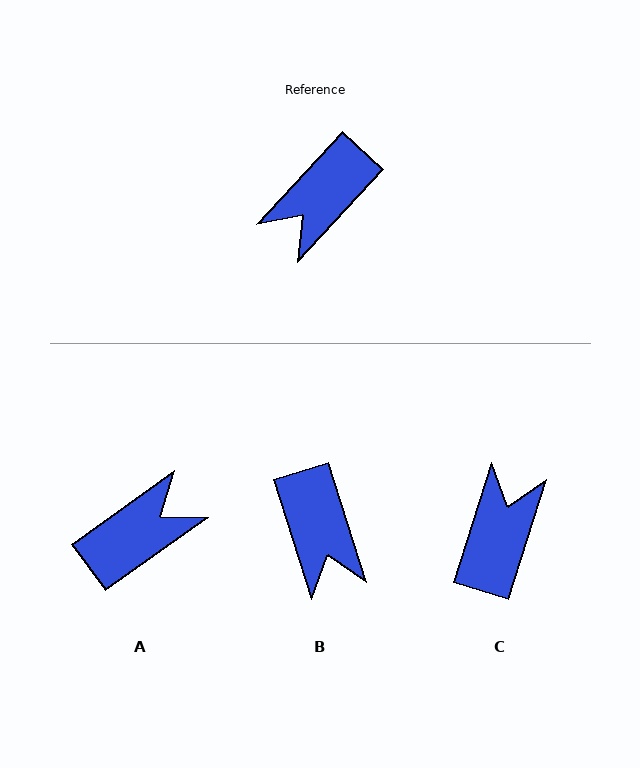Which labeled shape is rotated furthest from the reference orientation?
A, about 168 degrees away.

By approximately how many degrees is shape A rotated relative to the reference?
Approximately 168 degrees counter-clockwise.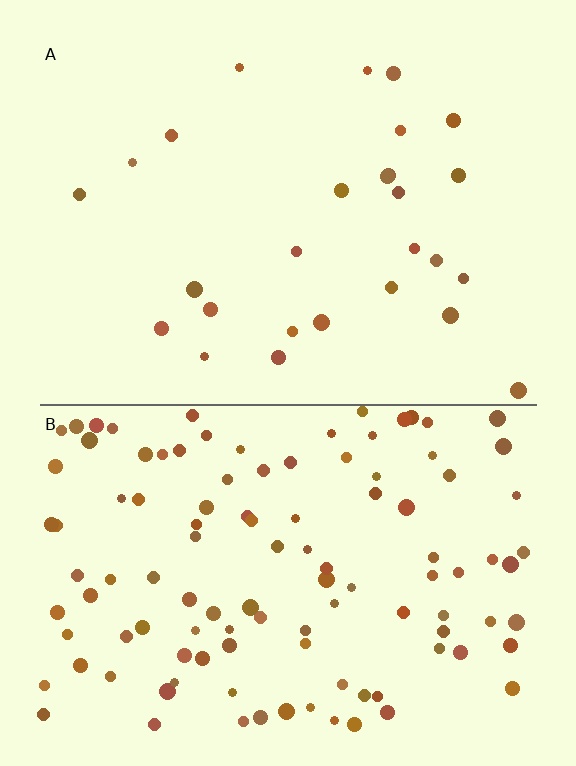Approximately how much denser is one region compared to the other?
Approximately 4.1× — region B over region A.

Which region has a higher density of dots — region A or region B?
B (the bottom).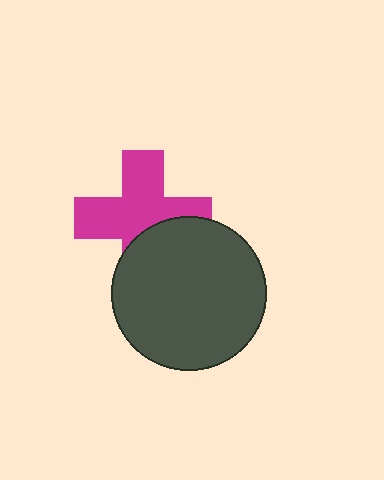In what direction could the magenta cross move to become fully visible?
The magenta cross could move up. That would shift it out from behind the dark gray circle entirely.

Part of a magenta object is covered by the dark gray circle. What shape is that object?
It is a cross.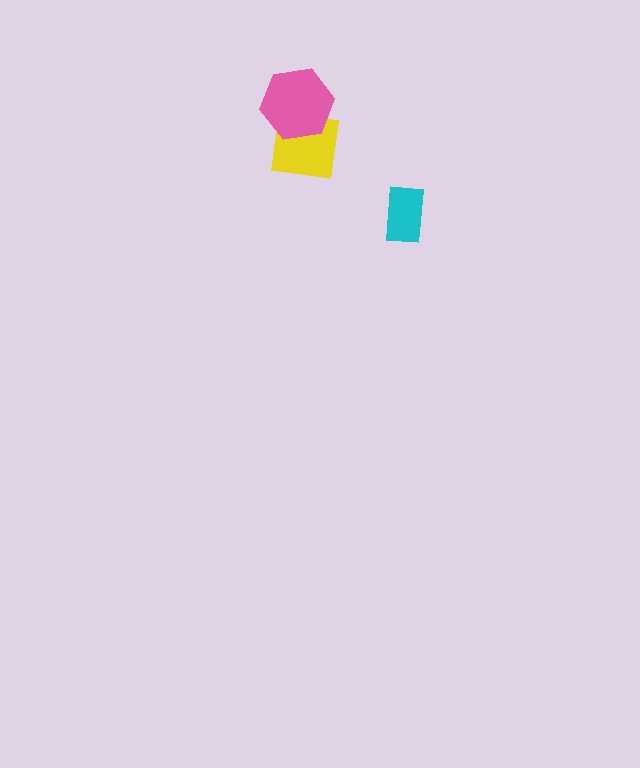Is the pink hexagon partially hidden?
No, no other shape covers it.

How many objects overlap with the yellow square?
1 object overlaps with the yellow square.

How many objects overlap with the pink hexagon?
1 object overlaps with the pink hexagon.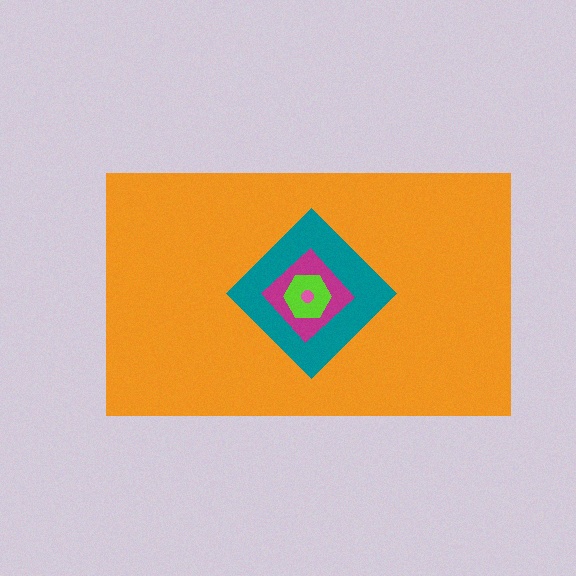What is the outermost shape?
The orange rectangle.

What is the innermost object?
The pink circle.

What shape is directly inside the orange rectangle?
The teal diamond.